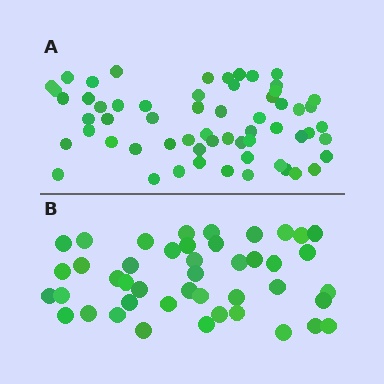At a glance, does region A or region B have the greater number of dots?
Region A (the top region) has more dots.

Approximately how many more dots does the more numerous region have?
Region A has approximately 15 more dots than region B.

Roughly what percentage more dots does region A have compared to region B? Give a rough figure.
About 35% more.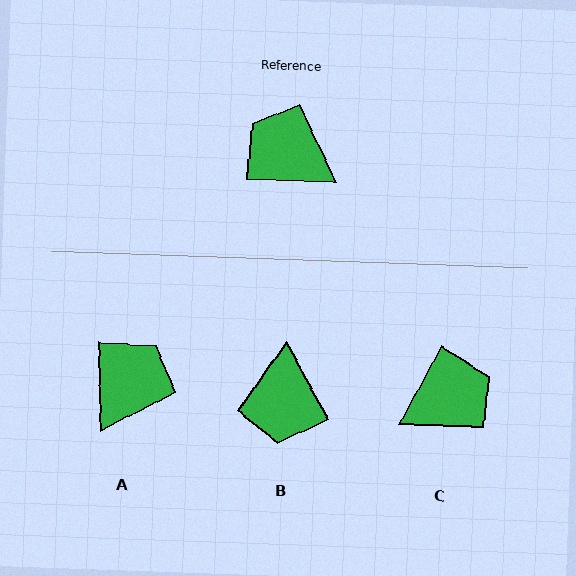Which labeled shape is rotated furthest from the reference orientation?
B, about 119 degrees away.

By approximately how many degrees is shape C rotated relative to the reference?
Approximately 117 degrees clockwise.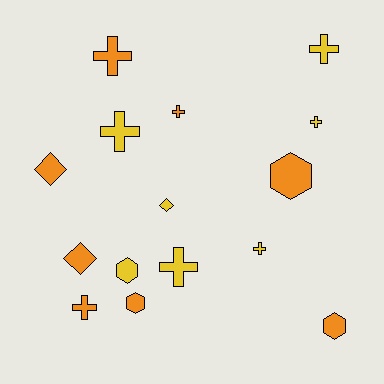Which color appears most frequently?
Orange, with 8 objects.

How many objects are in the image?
There are 15 objects.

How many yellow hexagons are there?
There is 1 yellow hexagon.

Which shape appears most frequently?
Cross, with 8 objects.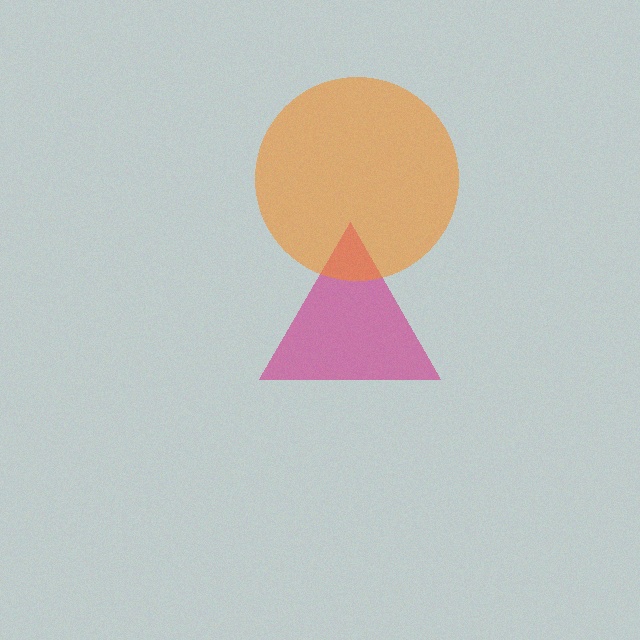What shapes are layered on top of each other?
The layered shapes are: a magenta triangle, an orange circle.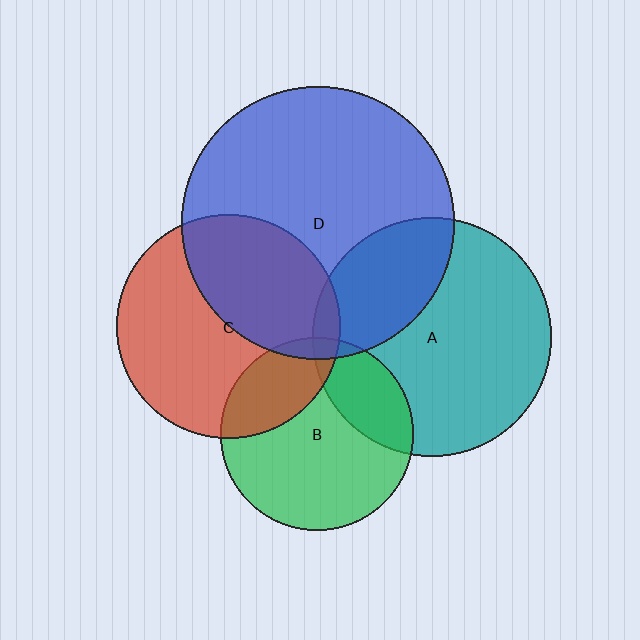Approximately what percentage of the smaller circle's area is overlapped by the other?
Approximately 5%.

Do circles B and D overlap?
Yes.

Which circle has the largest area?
Circle D (blue).